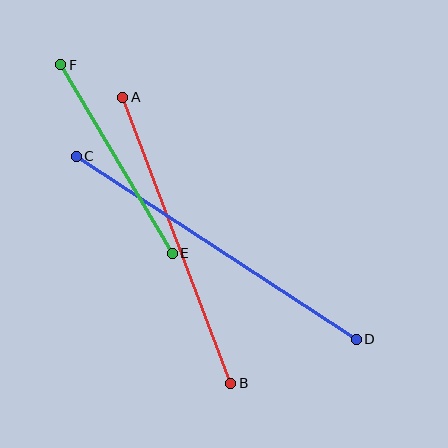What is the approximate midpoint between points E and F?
The midpoint is at approximately (117, 159) pixels.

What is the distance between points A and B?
The distance is approximately 306 pixels.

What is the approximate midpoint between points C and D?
The midpoint is at approximately (216, 248) pixels.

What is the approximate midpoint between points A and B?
The midpoint is at approximately (177, 240) pixels.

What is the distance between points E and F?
The distance is approximately 219 pixels.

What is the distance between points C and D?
The distance is approximately 335 pixels.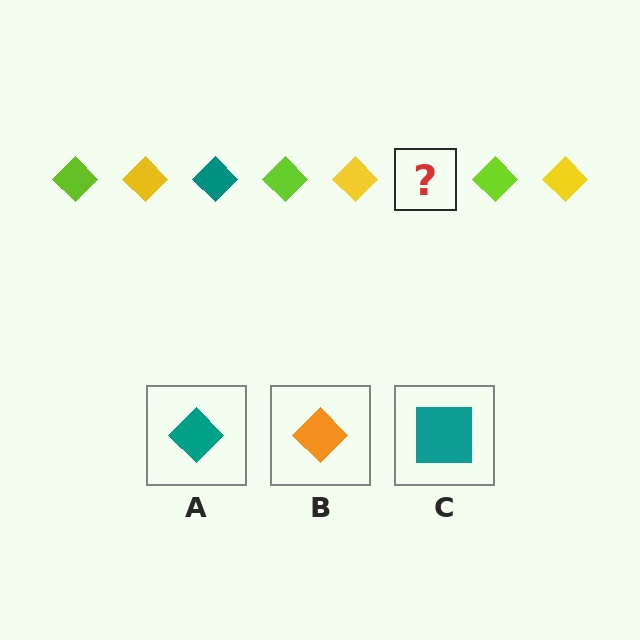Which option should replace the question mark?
Option A.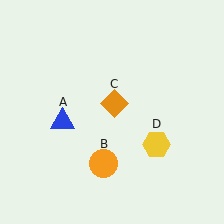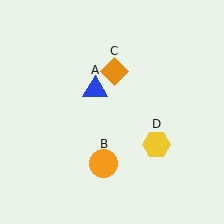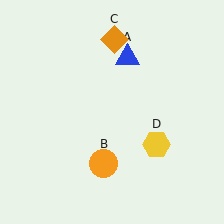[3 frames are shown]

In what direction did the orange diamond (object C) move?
The orange diamond (object C) moved up.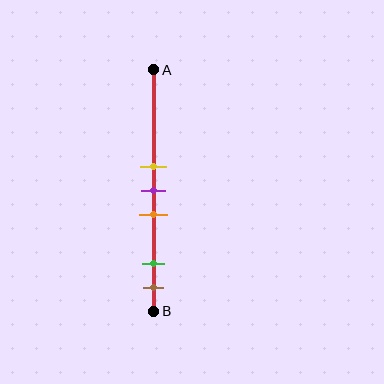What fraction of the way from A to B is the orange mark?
The orange mark is approximately 60% (0.6) of the way from A to B.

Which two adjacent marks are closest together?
The yellow and purple marks are the closest adjacent pair.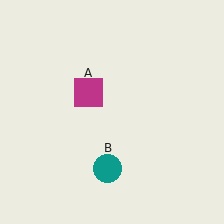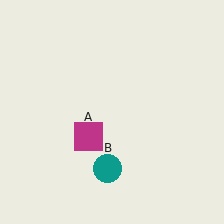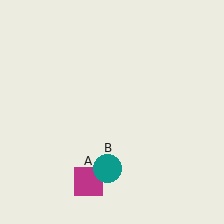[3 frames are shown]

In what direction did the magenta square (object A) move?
The magenta square (object A) moved down.